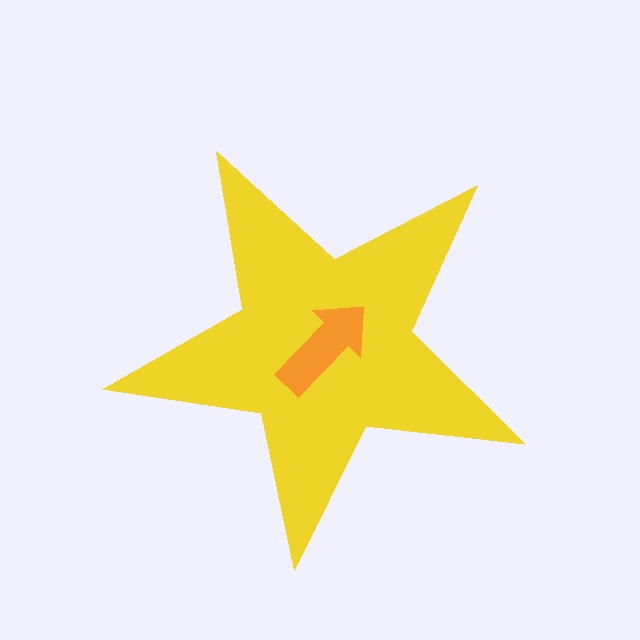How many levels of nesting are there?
2.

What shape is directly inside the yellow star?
The orange arrow.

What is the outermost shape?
The yellow star.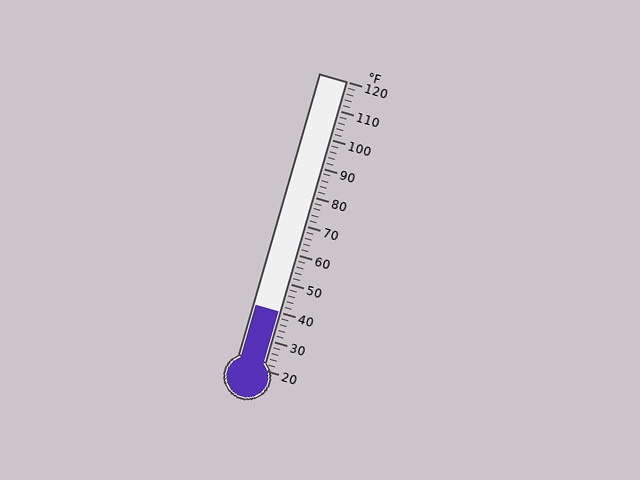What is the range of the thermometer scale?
The thermometer scale ranges from 20°F to 120°F.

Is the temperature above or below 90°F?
The temperature is below 90°F.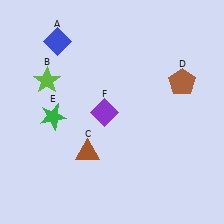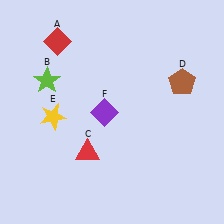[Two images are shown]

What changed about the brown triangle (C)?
In Image 1, C is brown. In Image 2, it changed to red.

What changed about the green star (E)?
In Image 1, E is green. In Image 2, it changed to yellow.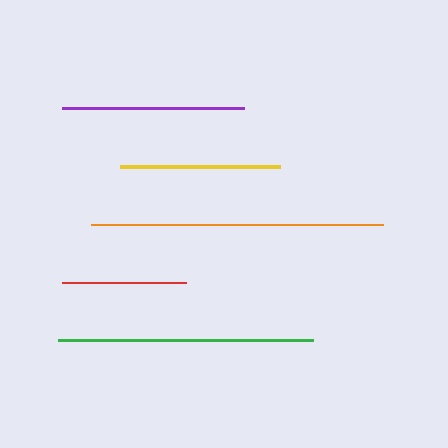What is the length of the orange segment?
The orange segment is approximately 292 pixels long.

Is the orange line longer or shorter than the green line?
The orange line is longer than the green line.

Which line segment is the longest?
The orange line is the longest at approximately 292 pixels.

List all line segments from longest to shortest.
From longest to shortest: orange, green, purple, yellow, red.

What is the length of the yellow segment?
The yellow segment is approximately 160 pixels long.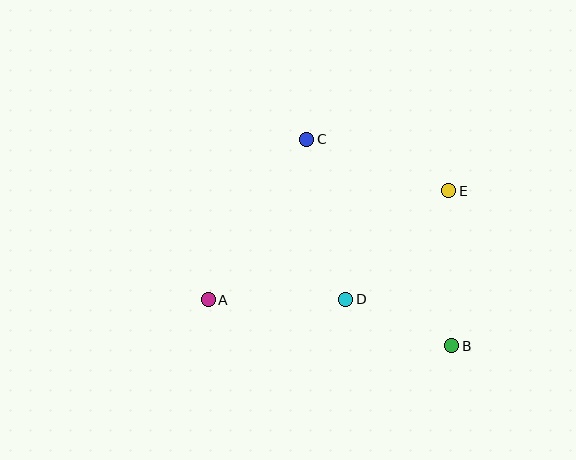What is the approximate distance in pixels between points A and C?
The distance between A and C is approximately 188 pixels.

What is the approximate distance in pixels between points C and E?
The distance between C and E is approximately 151 pixels.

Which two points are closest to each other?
Points B and D are closest to each other.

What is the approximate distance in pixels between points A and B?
The distance between A and B is approximately 248 pixels.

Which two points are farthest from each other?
Points A and E are farthest from each other.